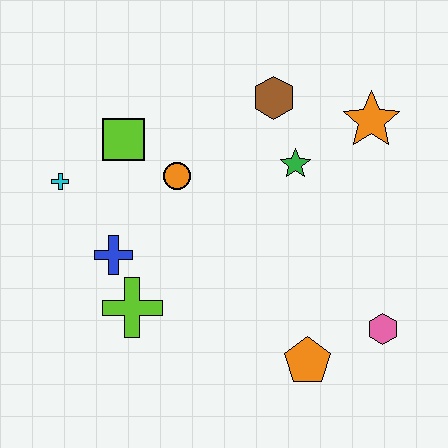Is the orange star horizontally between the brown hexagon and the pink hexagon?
Yes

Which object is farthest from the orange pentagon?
The cyan cross is farthest from the orange pentagon.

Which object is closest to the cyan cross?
The lime square is closest to the cyan cross.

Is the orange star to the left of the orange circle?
No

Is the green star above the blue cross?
Yes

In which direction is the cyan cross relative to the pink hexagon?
The cyan cross is to the left of the pink hexagon.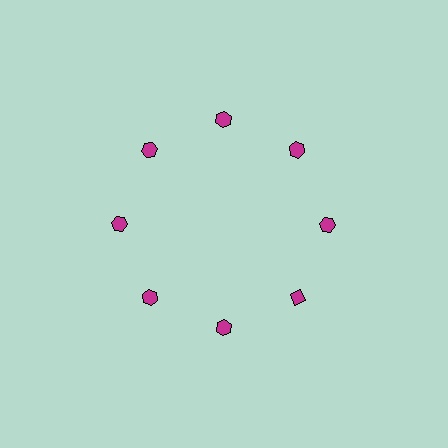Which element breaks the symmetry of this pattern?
The magenta diamond at roughly the 4 o'clock position breaks the symmetry. All other shapes are magenta hexagons.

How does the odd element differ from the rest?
It has a different shape: diamond instead of hexagon.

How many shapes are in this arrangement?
There are 8 shapes arranged in a ring pattern.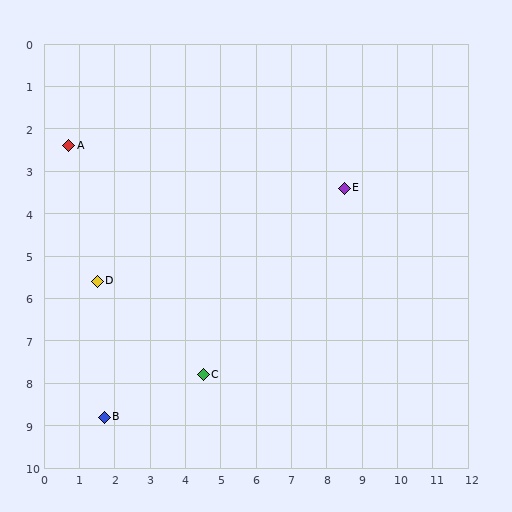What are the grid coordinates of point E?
Point E is at approximately (8.5, 3.4).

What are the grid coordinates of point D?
Point D is at approximately (1.5, 5.6).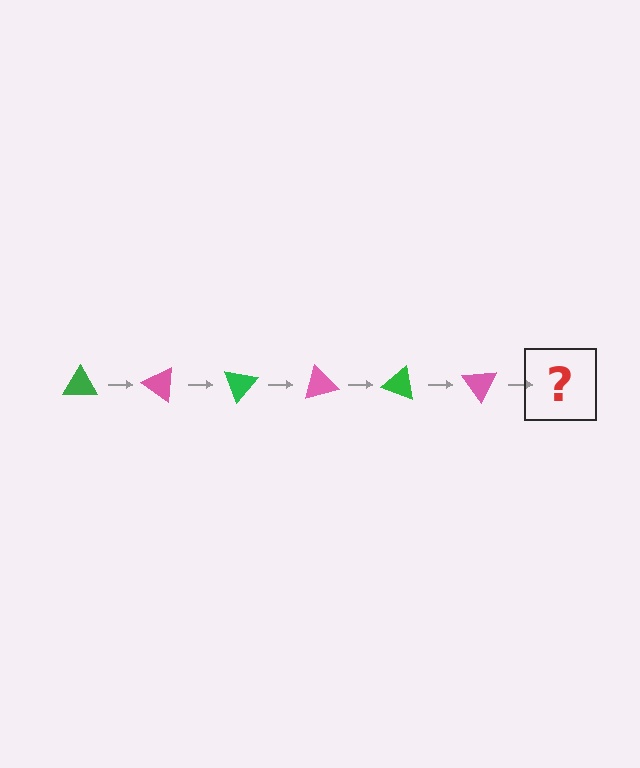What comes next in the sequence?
The next element should be a green triangle, rotated 210 degrees from the start.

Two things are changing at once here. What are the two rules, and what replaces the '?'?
The two rules are that it rotates 35 degrees each step and the color cycles through green and pink. The '?' should be a green triangle, rotated 210 degrees from the start.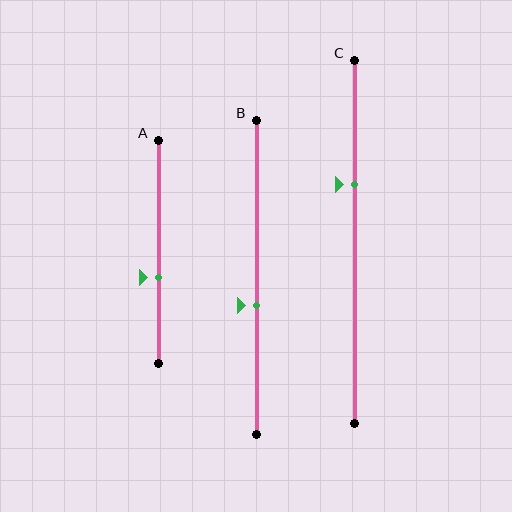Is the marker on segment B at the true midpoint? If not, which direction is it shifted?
No, the marker on segment B is shifted downward by about 9% of the segment length.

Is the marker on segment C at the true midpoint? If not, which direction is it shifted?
No, the marker on segment C is shifted upward by about 16% of the segment length.